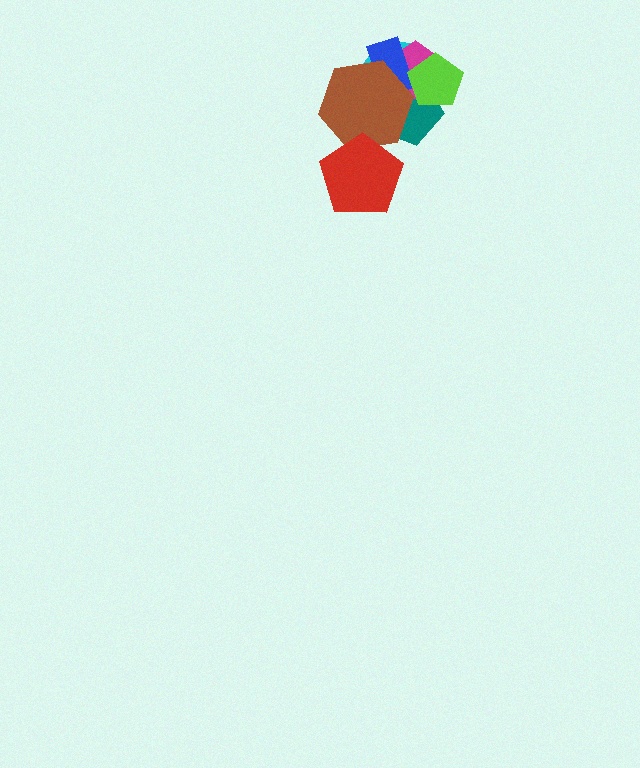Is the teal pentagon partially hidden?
Yes, it is partially covered by another shape.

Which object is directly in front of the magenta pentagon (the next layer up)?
The blue rectangle is directly in front of the magenta pentagon.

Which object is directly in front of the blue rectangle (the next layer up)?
The brown hexagon is directly in front of the blue rectangle.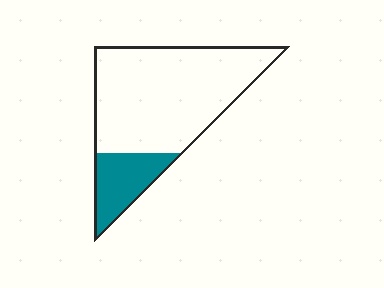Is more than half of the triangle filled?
No.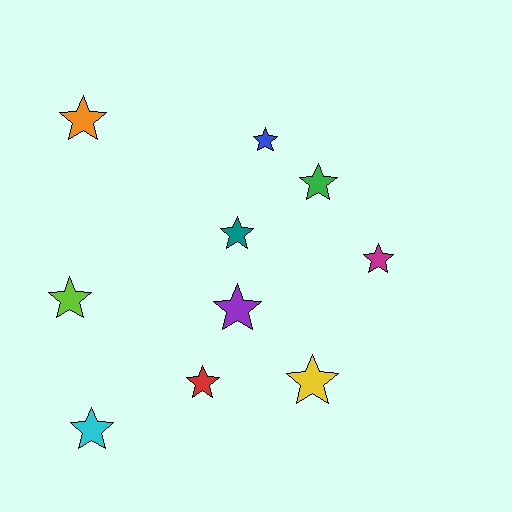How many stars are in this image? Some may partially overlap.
There are 10 stars.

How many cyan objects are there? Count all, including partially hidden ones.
There is 1 cyan object.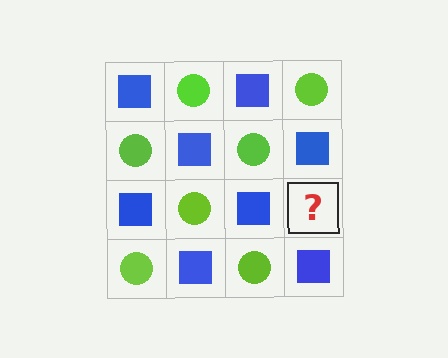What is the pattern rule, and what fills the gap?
The rule is that it alternates blue square and lime circle in a checkerboard pattern. The gap should be filled with a lime circle.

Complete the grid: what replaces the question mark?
The question mark should be replaced with a lime circle.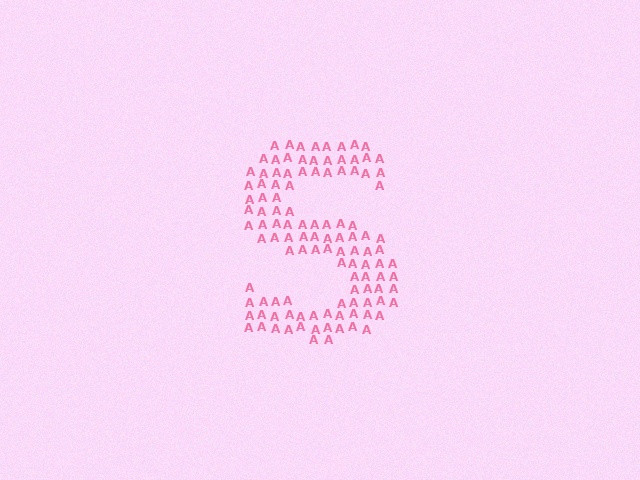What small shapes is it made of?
It is made of small letter A's.